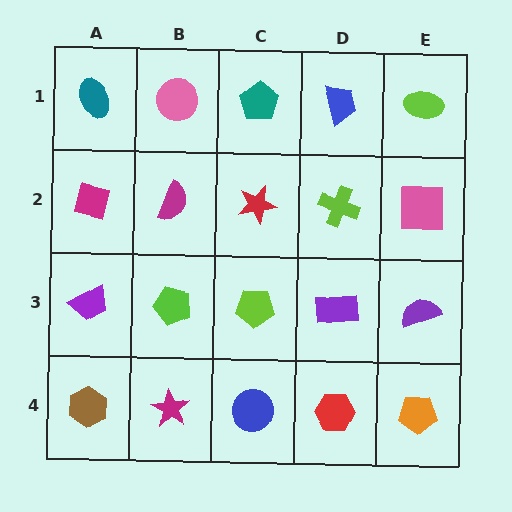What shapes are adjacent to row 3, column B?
A magenta semicircle (row 2, column B), a magenta star (row 4, column B), a purple trapezoid (row 3, column A), a lime pentagon (row 3, column C).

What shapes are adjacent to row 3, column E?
A pink square (row 2, column E), an orange pentagon (row 4, column E), a purple rectangle (row 3, column D).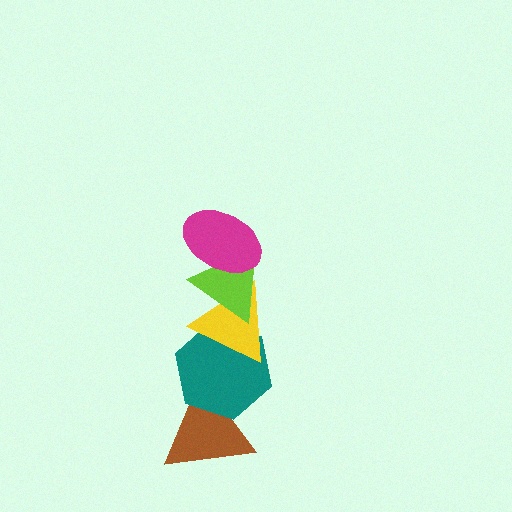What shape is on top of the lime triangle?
The magenta ellipse is on top of the lime triangle.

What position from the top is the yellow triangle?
The yellow triangle is 3rd from the top.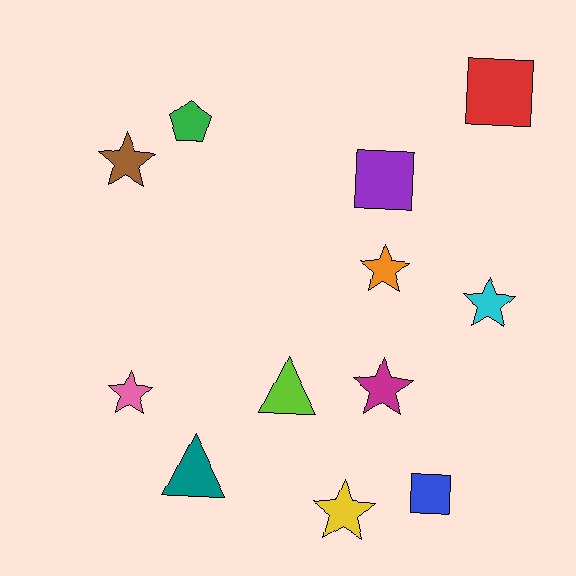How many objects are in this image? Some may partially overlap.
There are 12 objects.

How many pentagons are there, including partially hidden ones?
There is 1 pentagon.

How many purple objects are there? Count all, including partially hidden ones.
There is 1 purple object.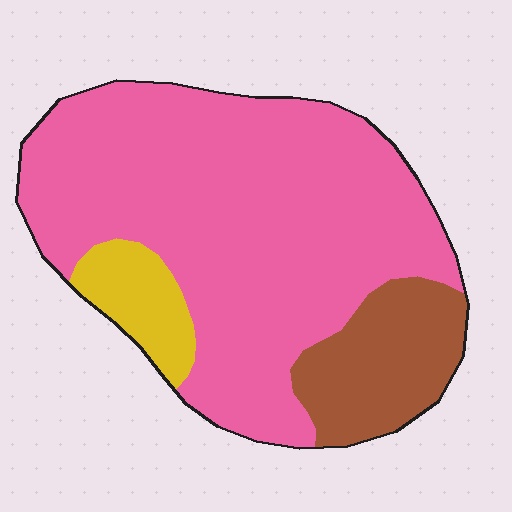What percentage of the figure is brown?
Brown covers roughly 15% of the figure.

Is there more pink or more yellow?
Pink.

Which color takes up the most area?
Pink, at roughly 75%.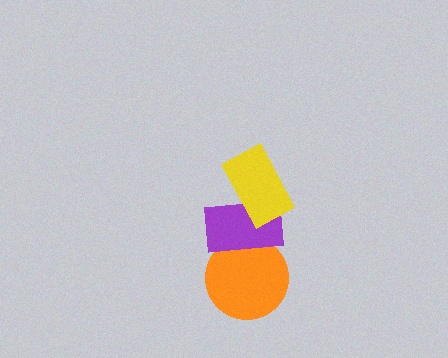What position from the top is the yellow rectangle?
The yellow rectangle is 1st from the top.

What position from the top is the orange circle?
The orange circle is 3rd from the top.